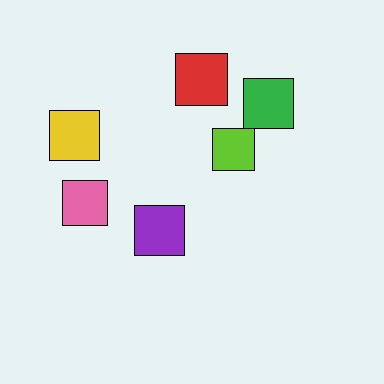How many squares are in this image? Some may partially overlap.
There are 6 squares.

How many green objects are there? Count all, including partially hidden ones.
There is 1 green object.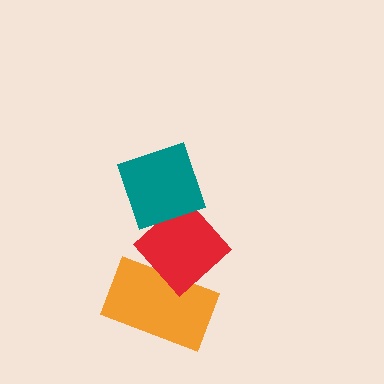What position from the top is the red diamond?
The red diamond is 2nd from the top.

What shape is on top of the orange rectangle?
The red diamond is on top of the orange rectangle.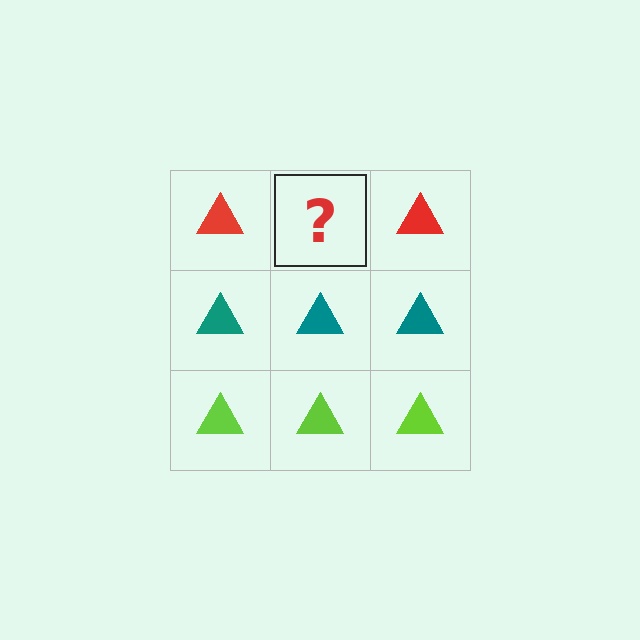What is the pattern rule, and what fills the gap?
The rule is that each row has a consistent color. The gap should be filled with a red triangle.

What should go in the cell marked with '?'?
The missing cell should contain a red triangle.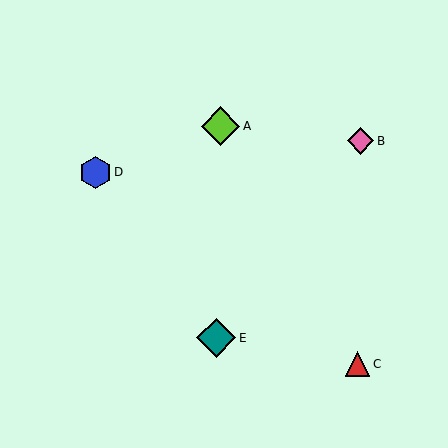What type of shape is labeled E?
Shape E is a teal diamond.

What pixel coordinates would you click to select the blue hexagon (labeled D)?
Click at (95, 172) to select the blue hexagon D.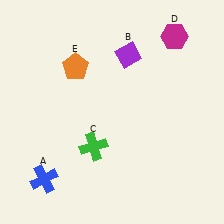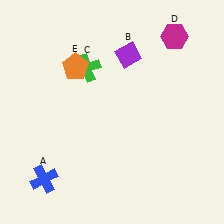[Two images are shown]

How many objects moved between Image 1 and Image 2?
1 object moved between the two images.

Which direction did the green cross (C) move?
The green cross (C) moved up.